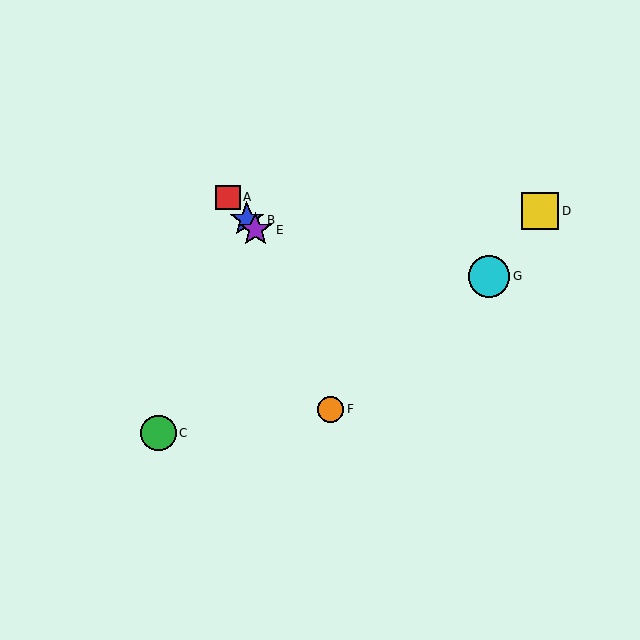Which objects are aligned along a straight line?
Objects A, B, E are aligned along a straight line.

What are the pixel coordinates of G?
Object G is at (489, 276).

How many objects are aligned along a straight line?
3 objects (A, B, E) are aligned along a straight line.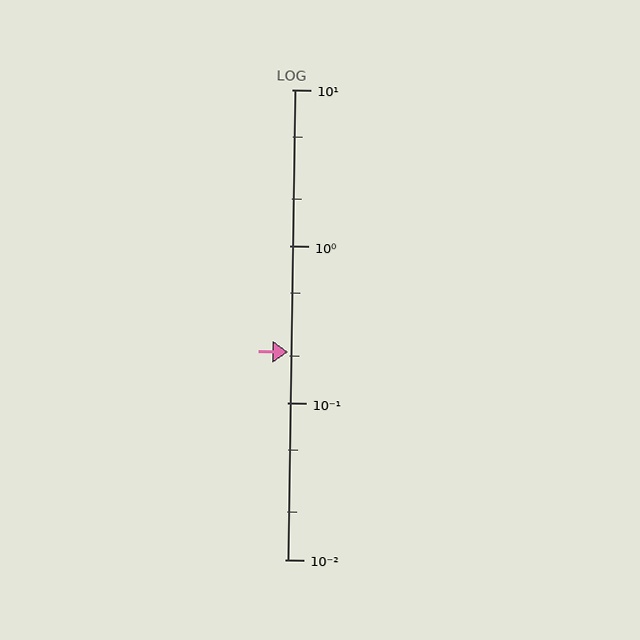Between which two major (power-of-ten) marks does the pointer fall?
The pointer is between 0.1 and 1.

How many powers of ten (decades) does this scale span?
The scale spans 3 decades, from 0.01 to 10.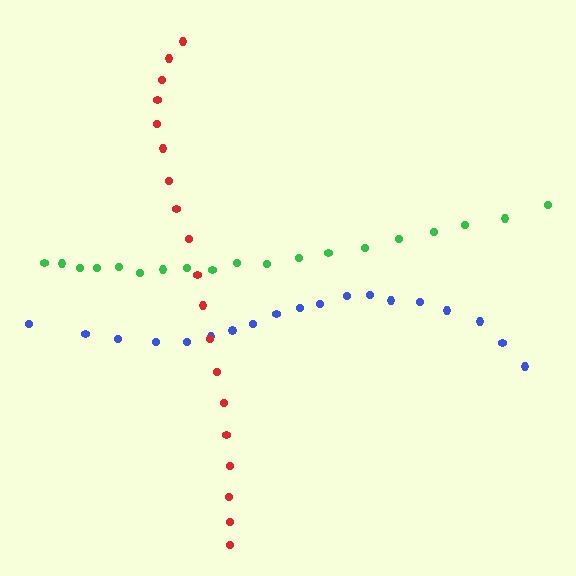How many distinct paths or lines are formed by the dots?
There are 3 distinct paths.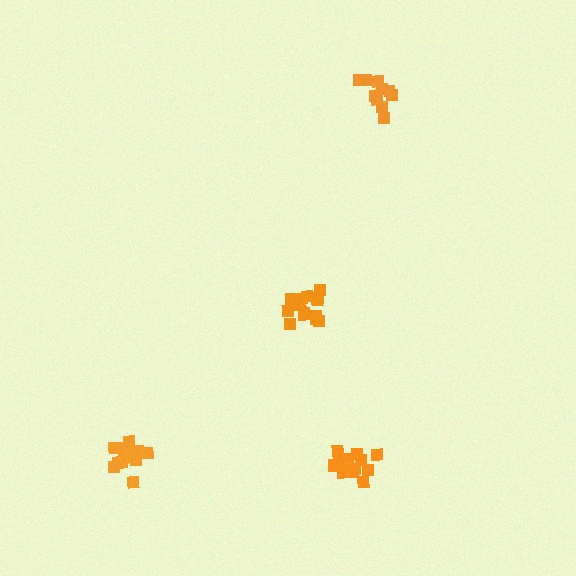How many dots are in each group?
Group 1: 14 dots, Group 2: 15 dots, Group 3: 10 dots, Group 4: 12 dots (51 total).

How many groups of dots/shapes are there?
There are 4 groups.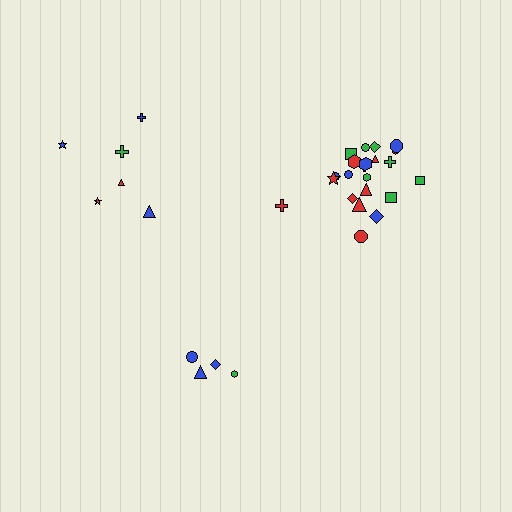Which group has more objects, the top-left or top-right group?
The top-right group.